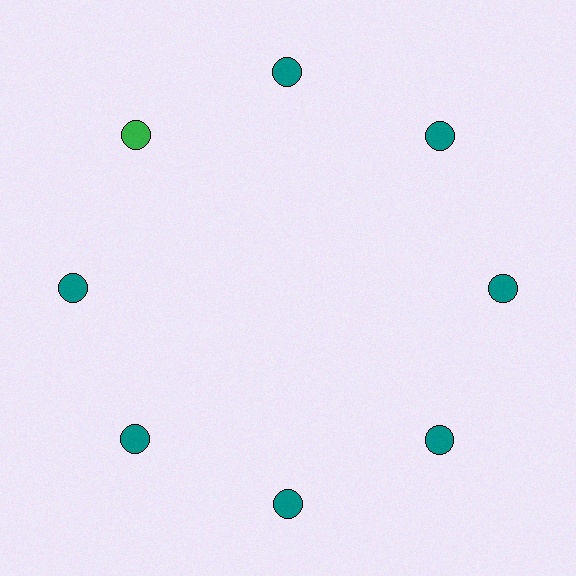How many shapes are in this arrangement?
There are 8 shapes arranged in a ring pattern.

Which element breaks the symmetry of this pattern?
The green circle at roughly the 10 o'clock position breaks the symmetry. All other shapes are teal circles.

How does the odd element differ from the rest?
It has a different color: green instead of teal.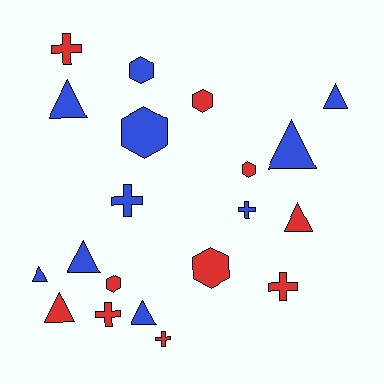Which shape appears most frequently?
Triangle, with 8 objects.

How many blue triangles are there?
There are 6 blue triangles.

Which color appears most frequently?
Red, with 10 objects.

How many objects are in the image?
There are 20 objects.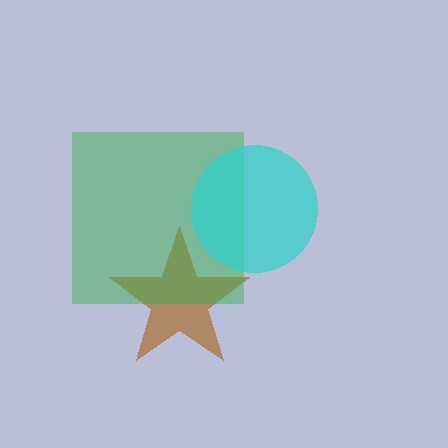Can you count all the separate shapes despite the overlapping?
Yes, there are 3 separate shapes.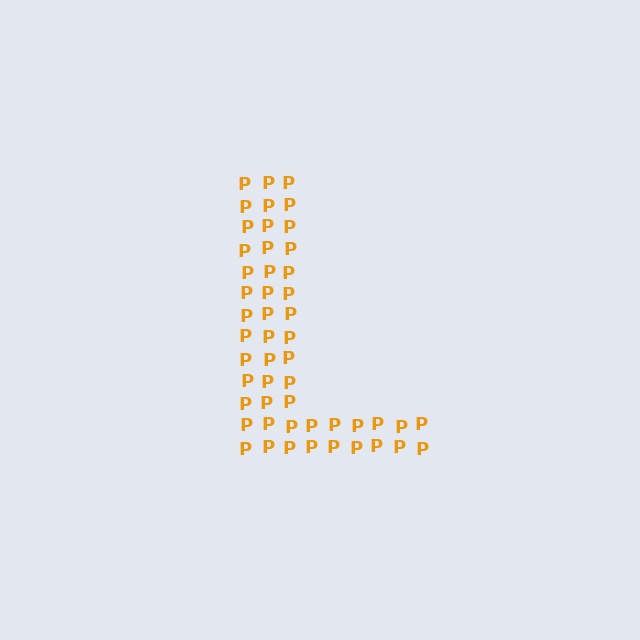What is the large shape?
The large shape is the letter L.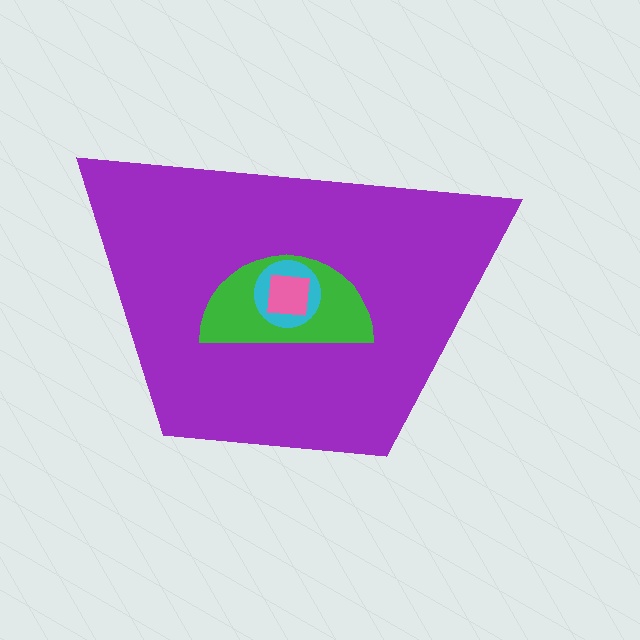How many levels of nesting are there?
4.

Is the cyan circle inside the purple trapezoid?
Yes.